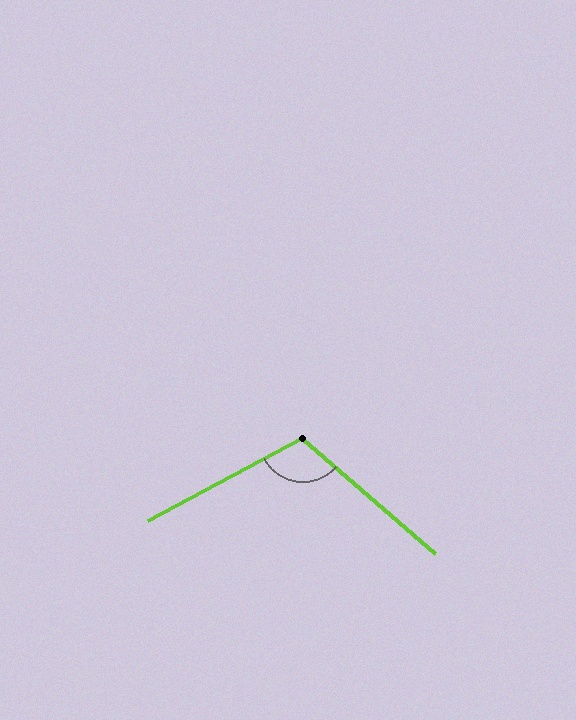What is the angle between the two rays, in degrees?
Approximately 111 degrees.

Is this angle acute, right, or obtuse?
It is obtuse.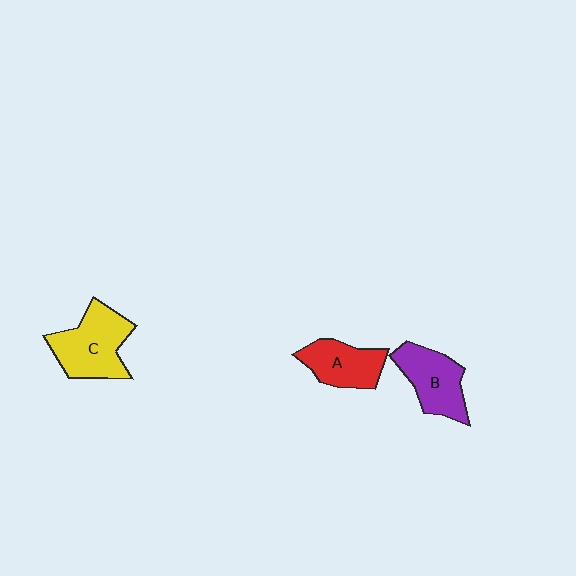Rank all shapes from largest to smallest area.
From largest to smallest: C (yellow), B (purple), A (red).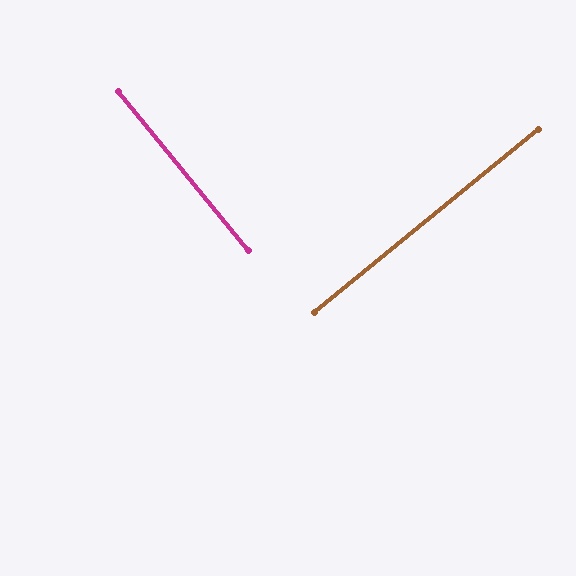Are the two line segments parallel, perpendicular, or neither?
Perpendicular — they meet at approximately 90°.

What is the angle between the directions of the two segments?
Approximately 90 degrees.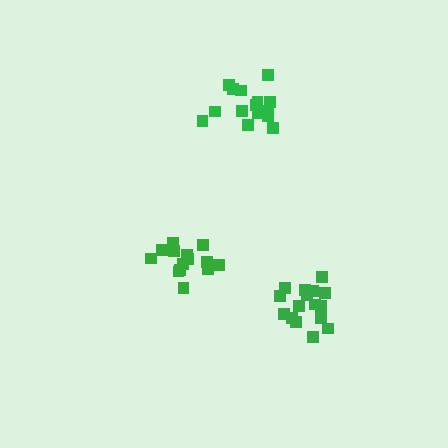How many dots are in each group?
Group 1: 14 dots, Group 2: 16 dots, Group 3: 15 dots (45 total).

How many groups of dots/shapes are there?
There are 3 groups.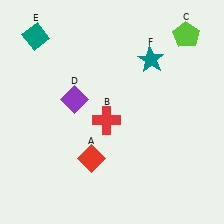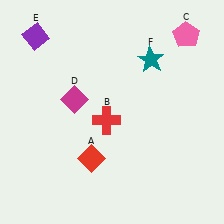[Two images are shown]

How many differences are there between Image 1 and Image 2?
There are 3 differences between the two images.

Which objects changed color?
C changed from lime to pink. D changed from purple to magenta. E changed from teal to purple.